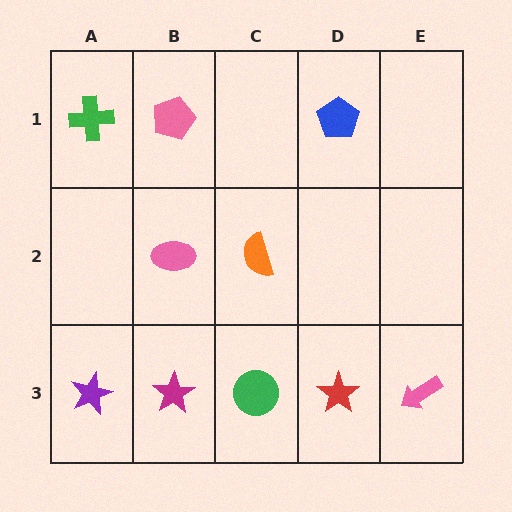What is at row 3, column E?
A pink arrow.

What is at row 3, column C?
A green circle.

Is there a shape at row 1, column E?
No, that cell is empty.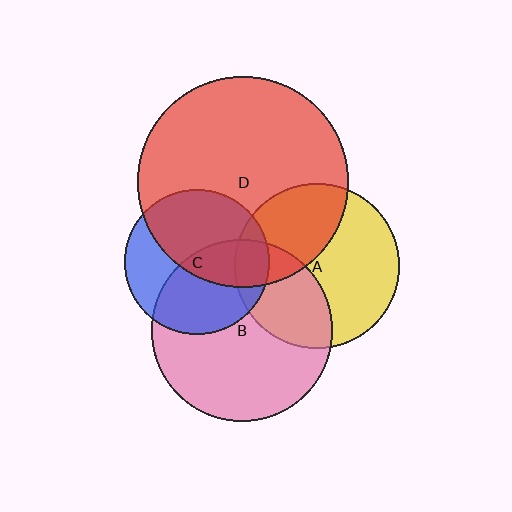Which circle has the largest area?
Circle D (red).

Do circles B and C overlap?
Yes.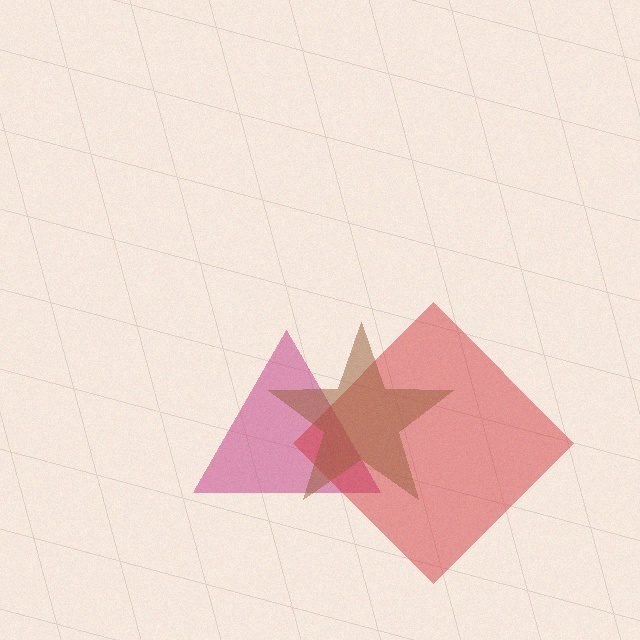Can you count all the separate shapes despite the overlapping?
Yes, there are 3 separate shapes.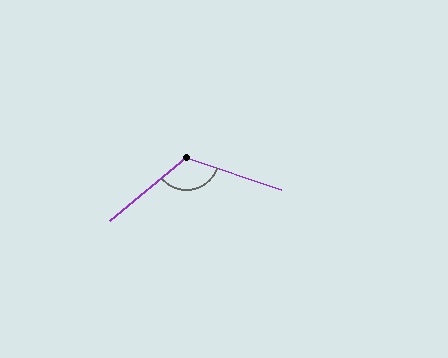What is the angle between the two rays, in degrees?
Approximately 121 degrees.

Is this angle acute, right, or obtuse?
It is obtuse.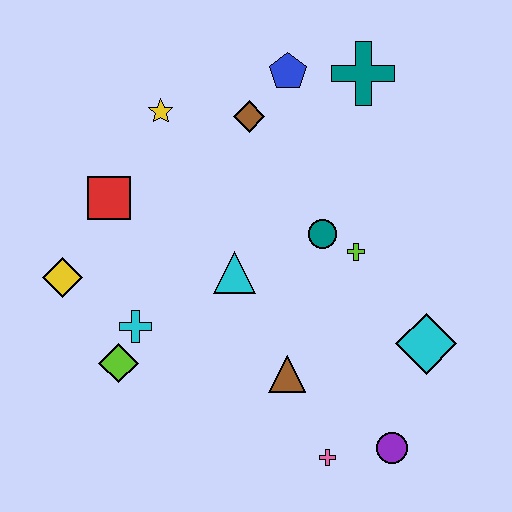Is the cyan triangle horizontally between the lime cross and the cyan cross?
Yes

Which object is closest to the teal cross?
The blue pentagon is closest to the teal cross.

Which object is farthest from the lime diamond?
The teal cross is farthest from the lime diamond.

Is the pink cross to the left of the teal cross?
Yes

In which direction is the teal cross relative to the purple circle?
The teal cross is above the purple circle.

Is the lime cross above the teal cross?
No